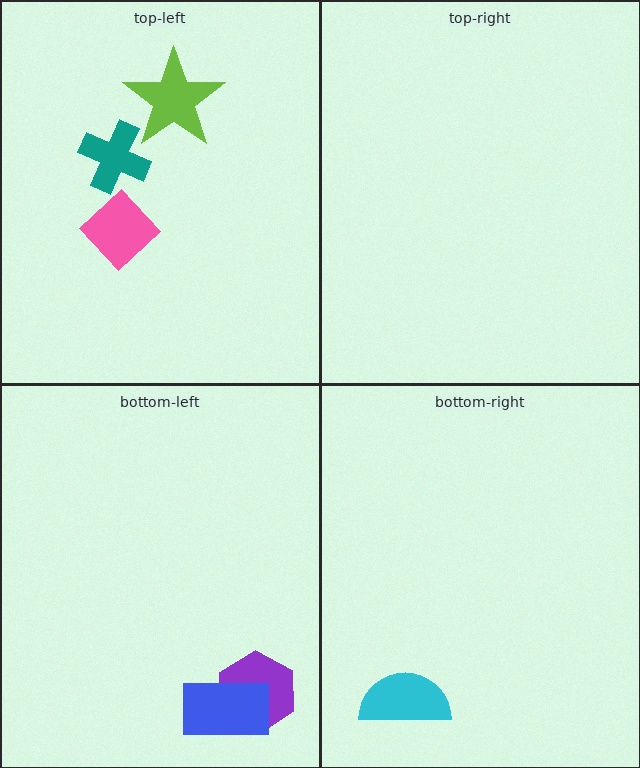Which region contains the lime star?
The top-left region.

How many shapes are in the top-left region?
3.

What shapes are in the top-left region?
The pink diamond, the teal cross, the lime star.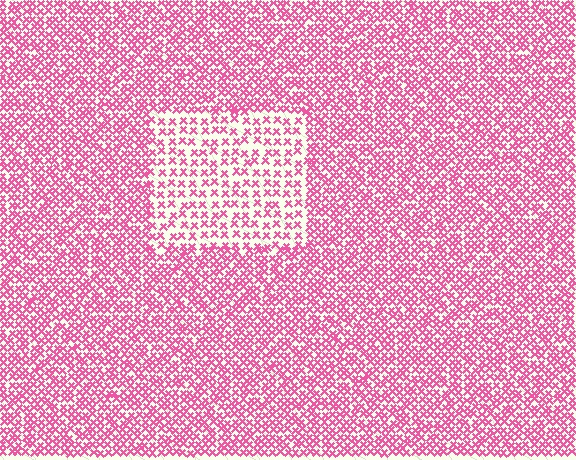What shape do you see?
I see a rectangle.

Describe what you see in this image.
The image contains small pink elements arranged at two different densities. A rectangle-shaped region is visible where the elements are less densely packed than the surrounding area.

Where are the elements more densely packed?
The elements are more densely packed outside the rectangle boundary.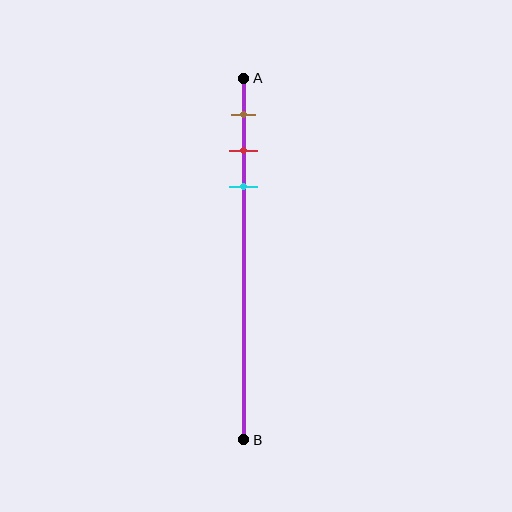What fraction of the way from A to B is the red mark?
The red mark is approximately 20% (0.2) of the way from A to B.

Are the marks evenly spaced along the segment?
Yes, the marks are approximately evenly spaced.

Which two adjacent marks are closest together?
The red and cyan marks are the closest adjacent pair.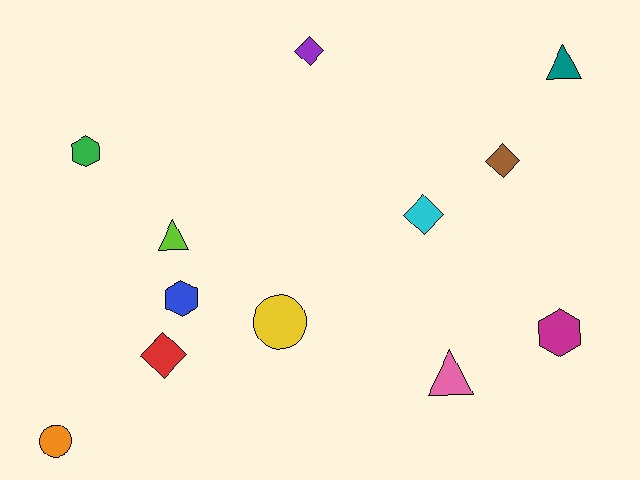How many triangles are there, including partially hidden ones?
There are 3 triangles.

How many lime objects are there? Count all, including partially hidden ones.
There is 1 lime object.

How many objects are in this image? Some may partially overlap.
There are 12 objects.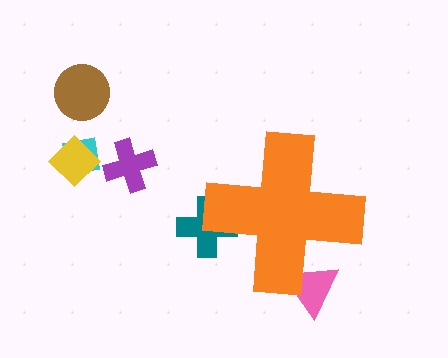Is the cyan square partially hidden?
No, the cyan square is fully visible.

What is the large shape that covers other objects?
An orange cross.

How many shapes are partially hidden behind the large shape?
2 shapes are partially hidden.